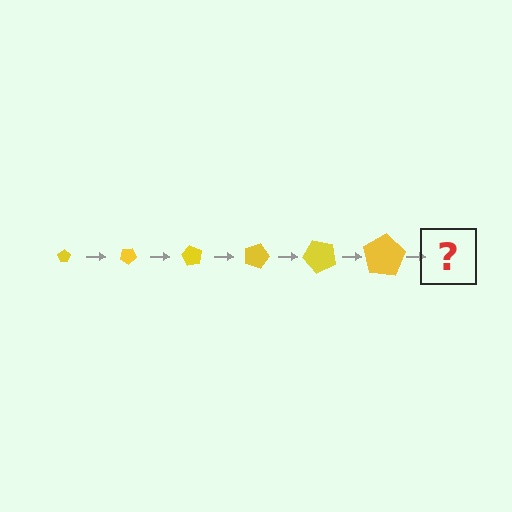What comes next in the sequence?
The next element should be a pentagon, larger than the previous one and rotated 180 degrees from the start.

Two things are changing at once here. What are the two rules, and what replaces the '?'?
The two rules are that the pentagon grows larger each step and it rotates 30 degrees each step. The '?' should be a pentagon, larger than the previous one and rotated 180 degrees from the start.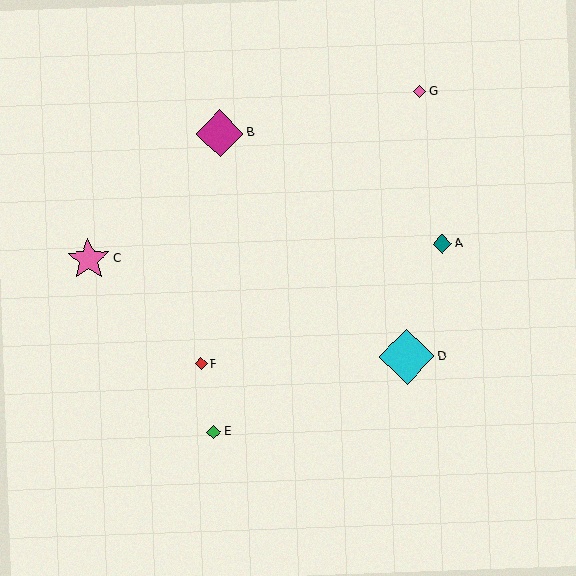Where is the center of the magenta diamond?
The center of the magenta diamond is at (220, 133).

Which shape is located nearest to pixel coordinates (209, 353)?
The red diamond (labeled F) at (201, 364) is nearest to that location.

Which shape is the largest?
The cyan diamond (labeled D) is the largest.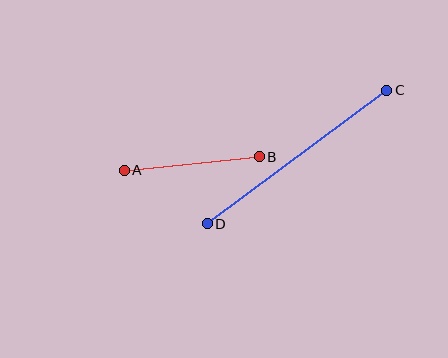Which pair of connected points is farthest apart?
Points C and D are farthest apart.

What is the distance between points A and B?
The distance is approximately 136 pixels.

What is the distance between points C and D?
The distance is approximately 224 pixels.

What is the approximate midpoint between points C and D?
The midpoint is at approximately (297, 157) pixels.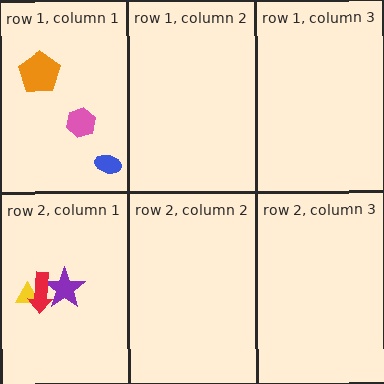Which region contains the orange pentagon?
The row 1, column 1 region.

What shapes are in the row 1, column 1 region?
The pink hexagon, the blue ellipse, the orange pentagon.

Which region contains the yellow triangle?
The row 2, column 1 region.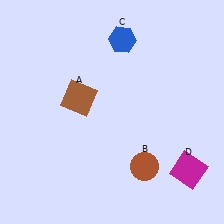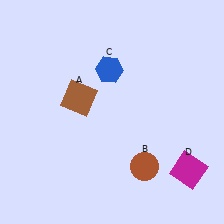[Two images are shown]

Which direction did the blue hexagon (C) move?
The blue hexagon (C) moved down.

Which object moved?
The blue hexagon (C) moved down.